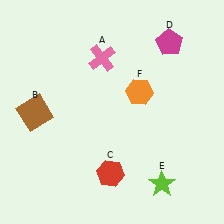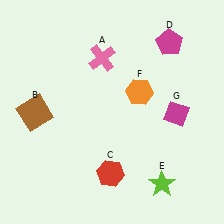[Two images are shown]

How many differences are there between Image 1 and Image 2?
There is 1 difference between the two images.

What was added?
A magenta diamond (G) was added in Image 2.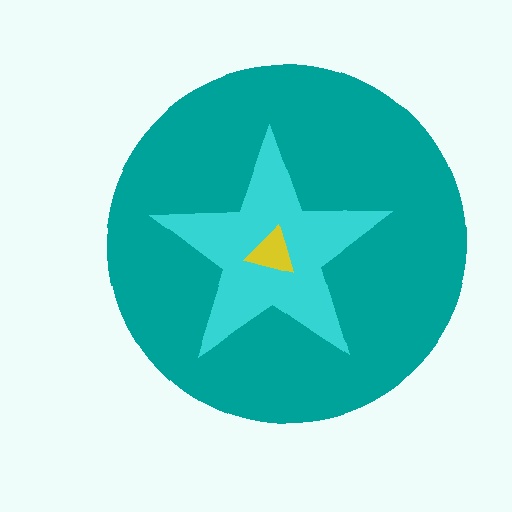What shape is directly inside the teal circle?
The cyan star.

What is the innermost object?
The yellow triangle.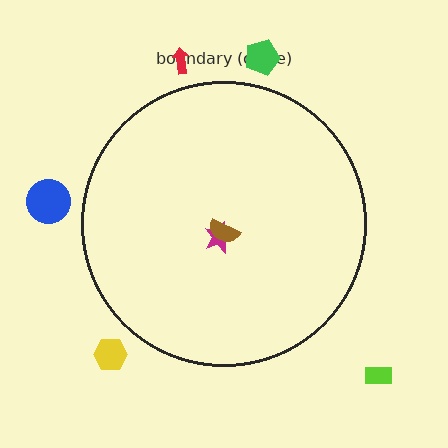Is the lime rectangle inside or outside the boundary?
Outside.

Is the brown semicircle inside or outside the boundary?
Inside.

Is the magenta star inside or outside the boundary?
Inside.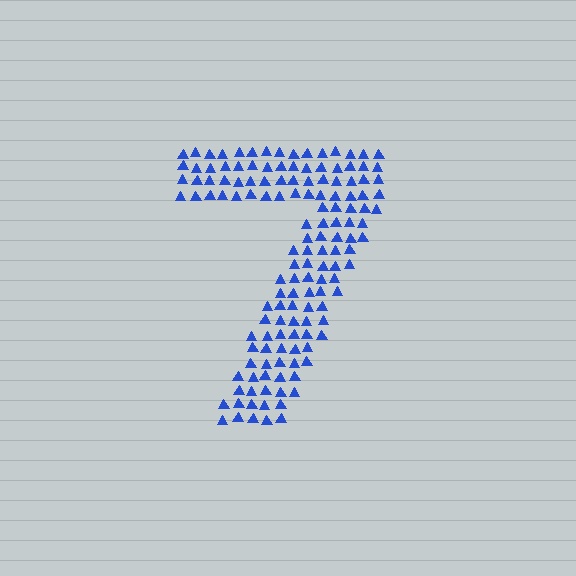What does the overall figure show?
The overall figure shows the digit 7.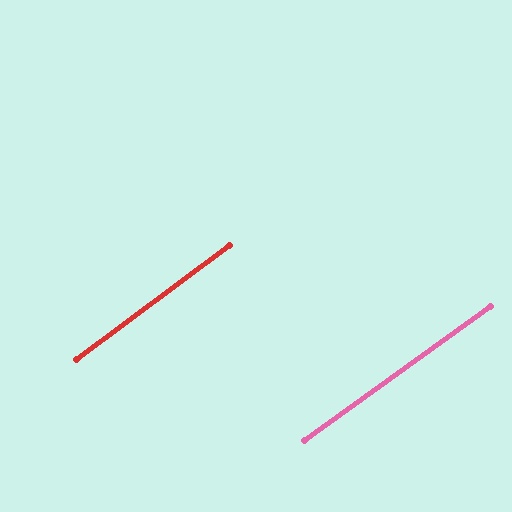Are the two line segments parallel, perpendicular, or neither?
Parallel — their directions differ by only 0.9°.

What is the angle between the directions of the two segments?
Approximately 1 degree.